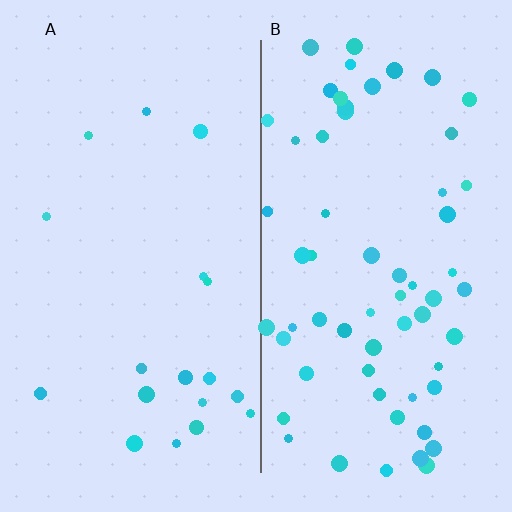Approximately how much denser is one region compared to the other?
Approximately 3.4× — region B over region A.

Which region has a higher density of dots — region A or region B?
B (the right).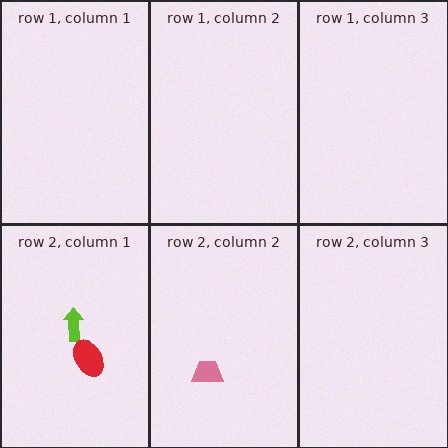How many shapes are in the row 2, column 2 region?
1.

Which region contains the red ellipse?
The row 2, column 1 region.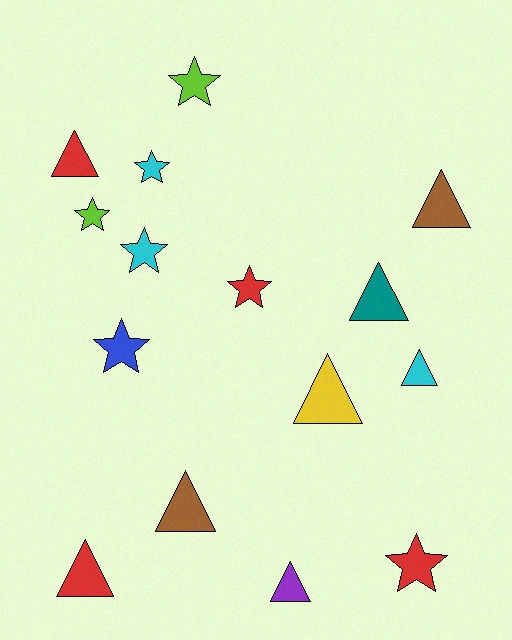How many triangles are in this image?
There are 8 triangles.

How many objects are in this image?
There are 15 objects.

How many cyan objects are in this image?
There are 3 cyan objects.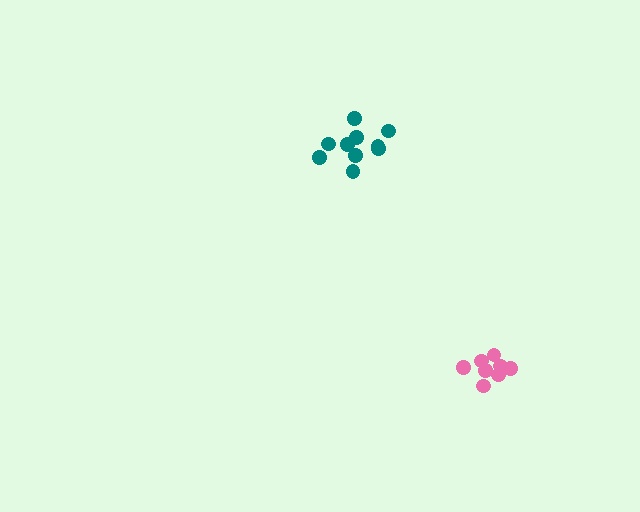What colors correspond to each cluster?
The clusters are colored: pink, teal.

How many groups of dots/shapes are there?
There are 2 groups.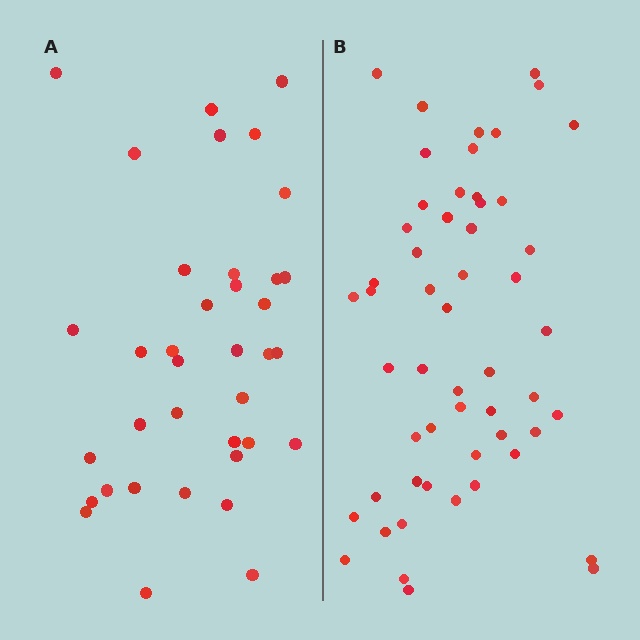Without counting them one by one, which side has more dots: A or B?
Region B (the right region) has more dots.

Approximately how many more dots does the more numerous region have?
Region B has approximately 15 more dots than region A.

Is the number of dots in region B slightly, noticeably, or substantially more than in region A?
Region B has substantially more. The ratio is roughly 1.5 to 1.